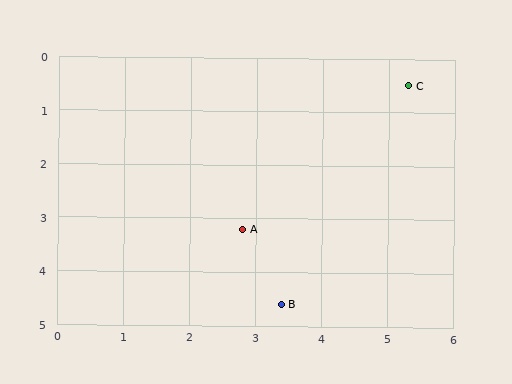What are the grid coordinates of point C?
Point C is at approximately (5.3, 0.5).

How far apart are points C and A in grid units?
Points C and A are about 3.7 grid units apart.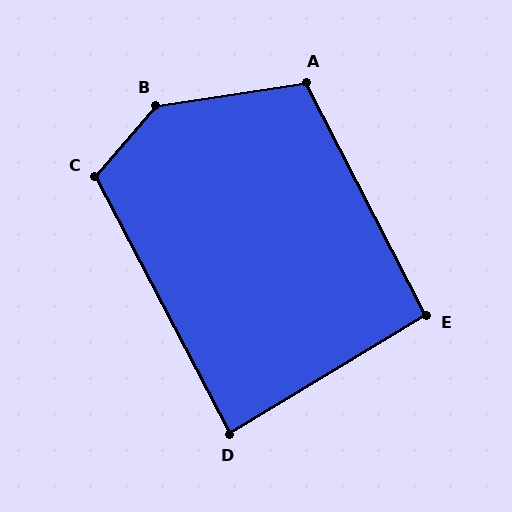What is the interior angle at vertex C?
Approximately 111 degrees (obtuse).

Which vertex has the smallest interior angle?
D, at approximately 86 degrees.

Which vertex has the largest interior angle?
B, at approximately 140 degrees.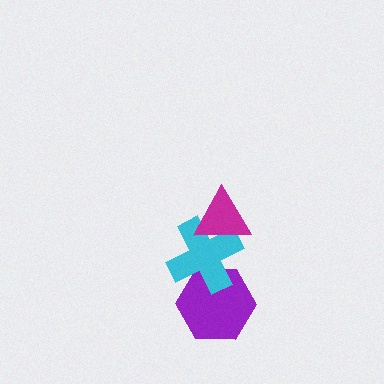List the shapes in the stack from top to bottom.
From top to bottom: the magenta triangle, the cyan cross, the purple hexagon.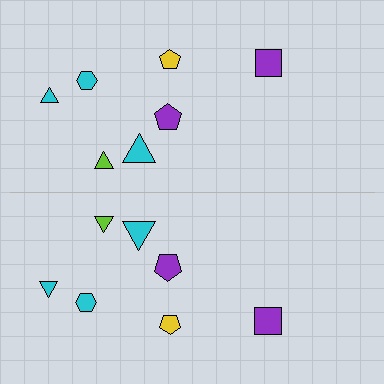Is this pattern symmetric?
Yes, this pattern has bilateral (reflection) symmetry.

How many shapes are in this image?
There are 14 shapes in this image.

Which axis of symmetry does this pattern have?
The pattern has a horizontal axis of symmetry running through the center of the image.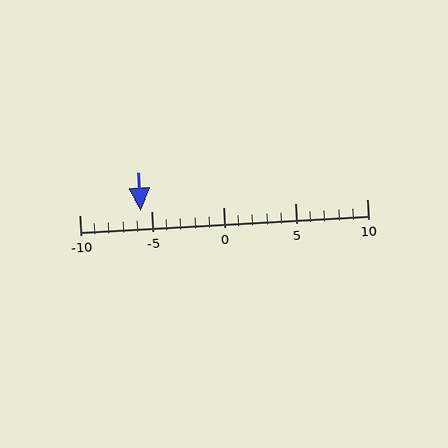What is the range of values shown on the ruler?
The ruler shows values from -10 to 10.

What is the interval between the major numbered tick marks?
The major tick marks are spaced 5 units apart.